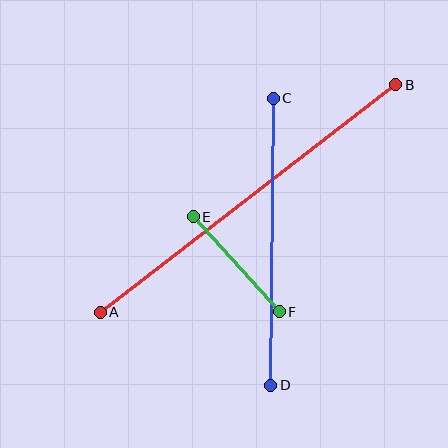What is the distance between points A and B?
The distance is approximately 373 pixels.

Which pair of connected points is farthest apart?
Points A and B are farthest apart.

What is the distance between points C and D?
The distance is approximately 287 pixels.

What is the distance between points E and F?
The distance is approximately 128 pixels.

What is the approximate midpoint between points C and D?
The midpoint is at approximately (272, 242) pixels.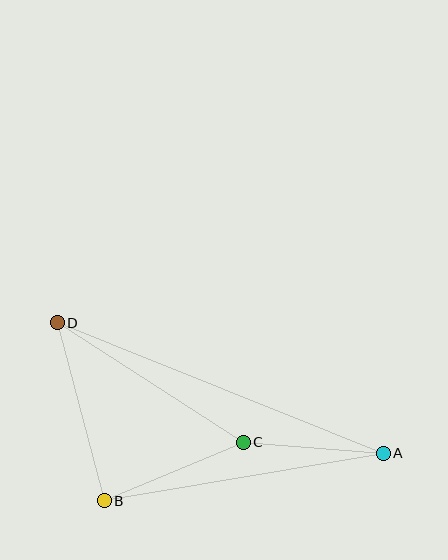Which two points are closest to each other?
Points A and C are closest to each other.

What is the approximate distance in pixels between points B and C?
The distance between B and C is approximately 151 pixels.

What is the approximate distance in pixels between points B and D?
The distance between B and D is approximately 184 pixels.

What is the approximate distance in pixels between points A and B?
The distance between A and B is approximately 283 pixels.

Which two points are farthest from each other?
Points A and D are farthest from each other.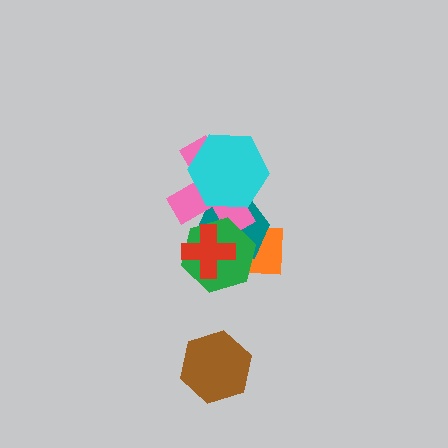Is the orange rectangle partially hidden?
Yes, it is partially covered by another shape.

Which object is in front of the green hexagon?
The red cross is in front of the green hexagon.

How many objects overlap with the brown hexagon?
0 objects overlap with the brown hexagon.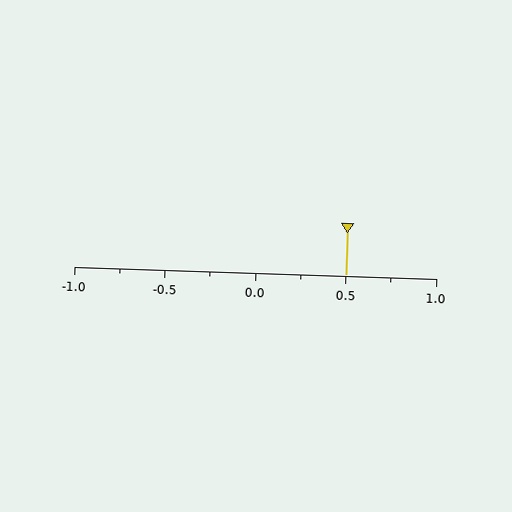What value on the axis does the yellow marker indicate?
The marker indicates approximately 0.5.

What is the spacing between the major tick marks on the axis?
The major ticks are spaced 0.5 apart.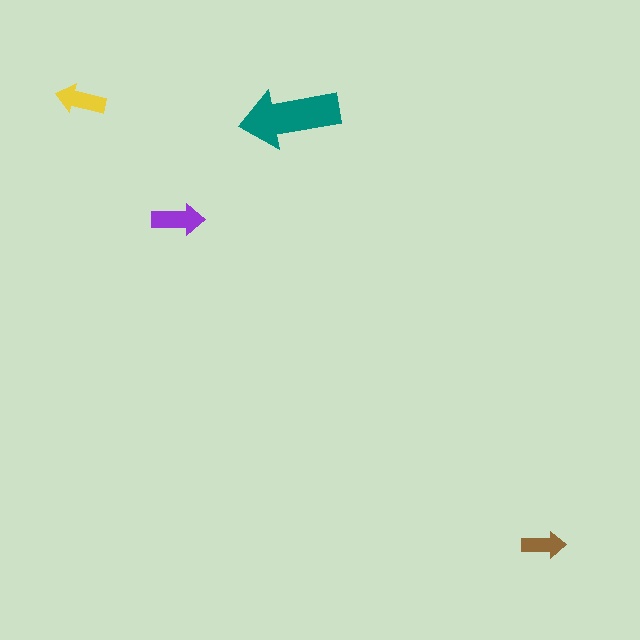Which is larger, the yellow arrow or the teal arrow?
The teal one.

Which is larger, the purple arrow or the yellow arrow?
The purple one.